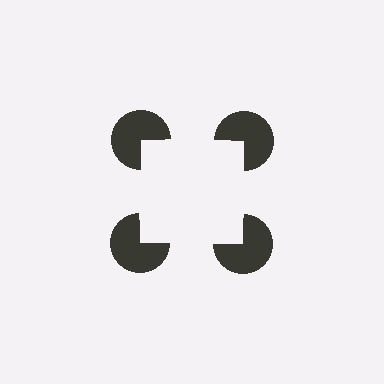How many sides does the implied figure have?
4 sides.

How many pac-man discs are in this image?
There are 4 — one at each vertex of the illusory square.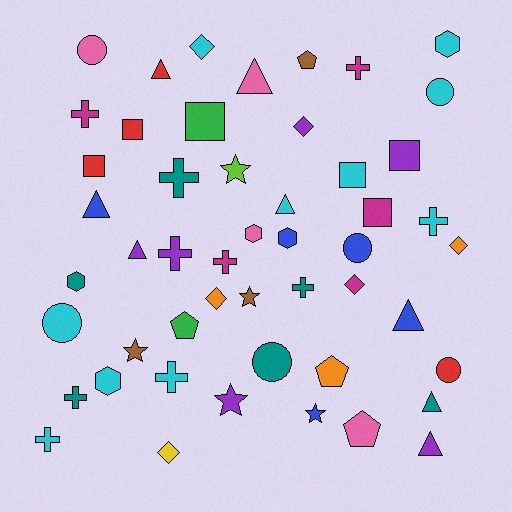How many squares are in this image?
There are 6 squares.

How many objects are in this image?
There are 50 objects.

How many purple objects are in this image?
There are 6 purple objects.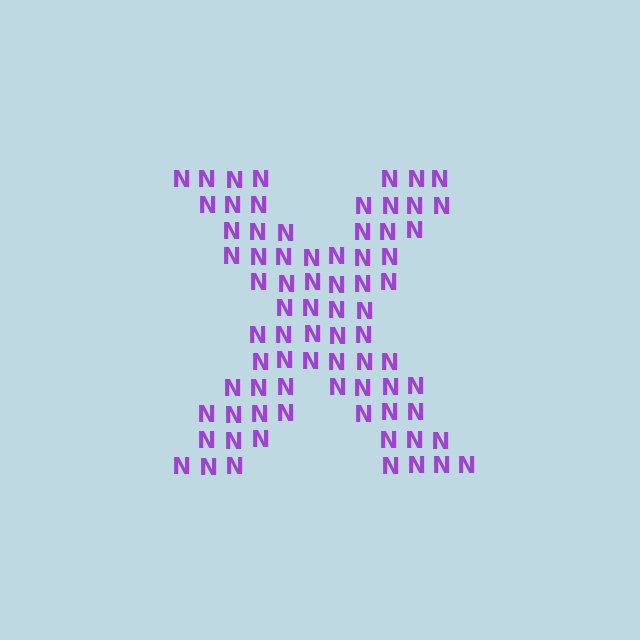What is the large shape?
The large shape is the letter X.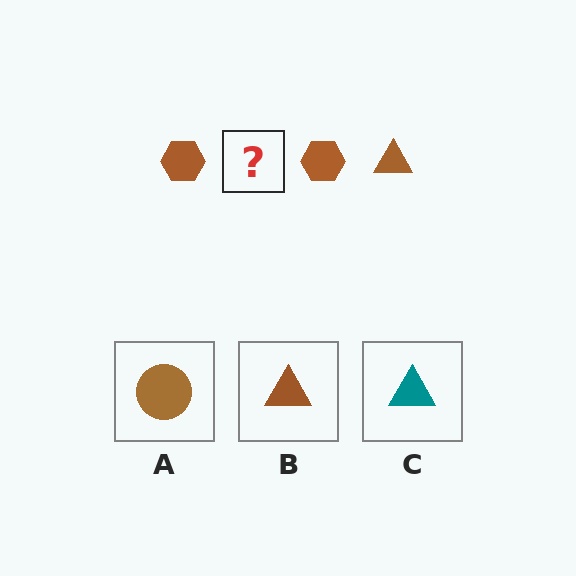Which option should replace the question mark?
Option B.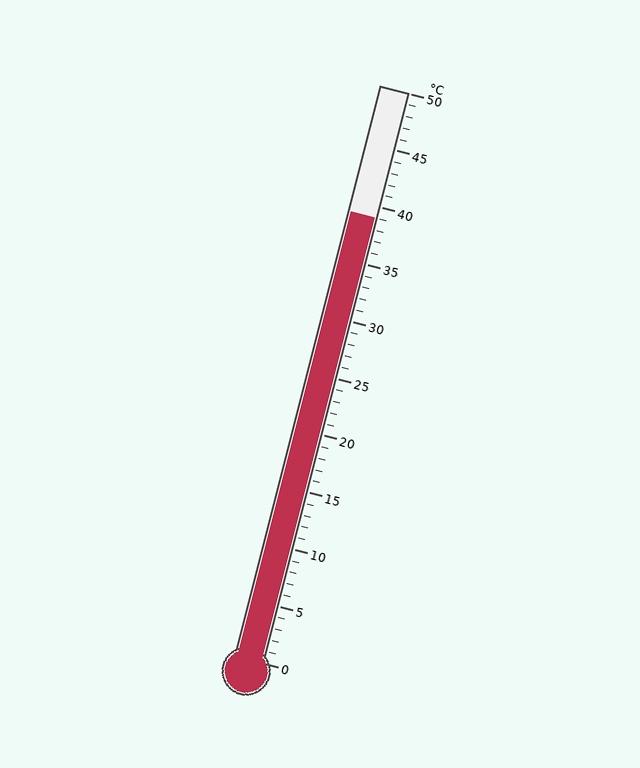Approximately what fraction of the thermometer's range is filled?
The thermometer is filled to approximately 80% of its range.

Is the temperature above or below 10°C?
The temperature is above 10°C.